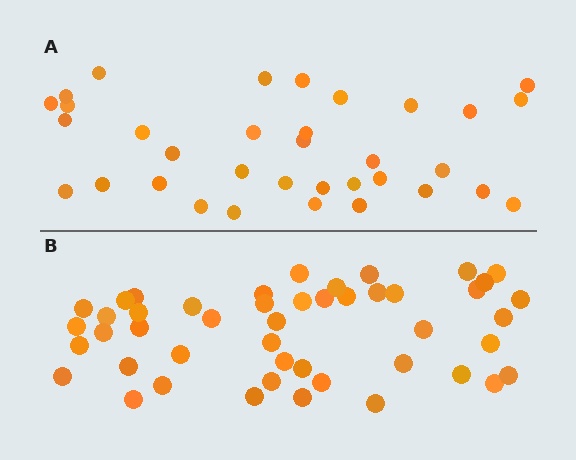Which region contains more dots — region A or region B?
Region B (the bottom region) has more dots.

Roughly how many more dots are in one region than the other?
Region B has approximately 15 more dots than region A.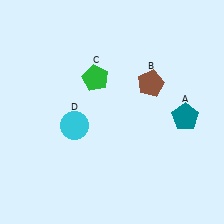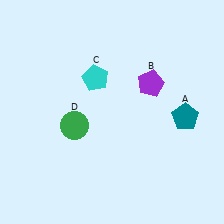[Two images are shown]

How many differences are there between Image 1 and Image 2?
There are 3 differences between the two images.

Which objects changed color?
B changed from brown to purple. C changed from green to cyan. D changed from cyan to green.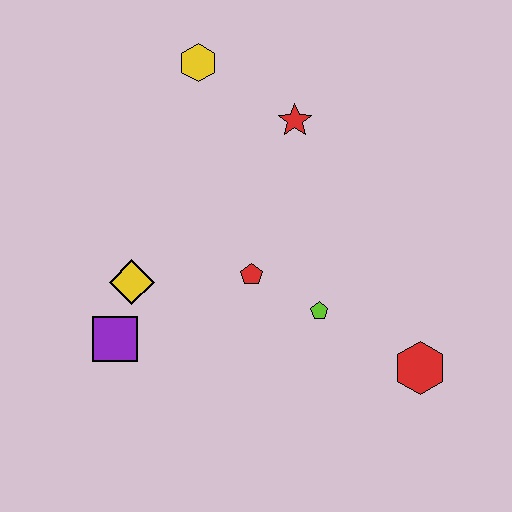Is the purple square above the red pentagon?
No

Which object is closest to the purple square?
The yellow diamond is closest to the purple square.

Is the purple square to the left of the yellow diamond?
Yes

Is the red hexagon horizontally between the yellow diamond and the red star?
No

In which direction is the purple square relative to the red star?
The purple square is below the red star.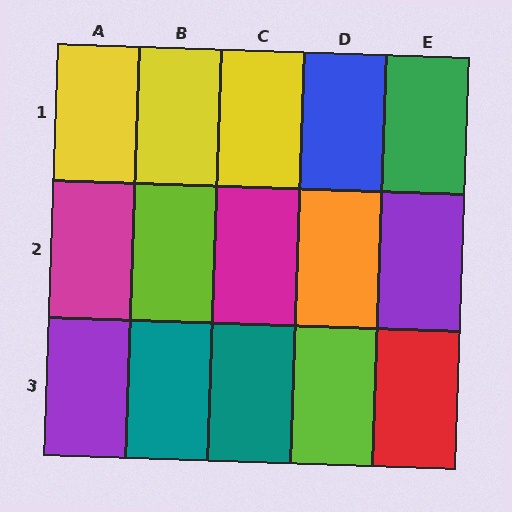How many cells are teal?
2 cells are teal.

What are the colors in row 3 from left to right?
Purple, teal, teal, lime, red.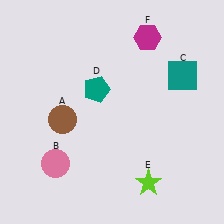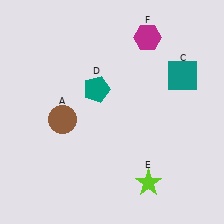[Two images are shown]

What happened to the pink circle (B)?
The pink circle (B) was removed in Image 2. It was in the bottom-left area of Image 1.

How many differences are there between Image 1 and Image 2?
There is 1 difference between the two images.